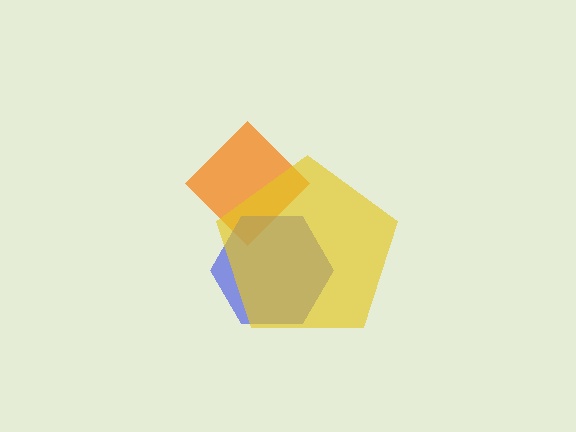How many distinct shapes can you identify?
There are 3 distinct shapes: an orange diamond, a blue hexagon, a yellow pentagon.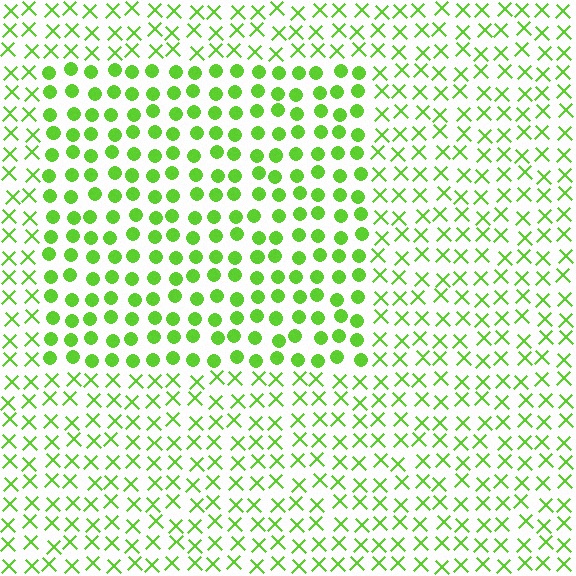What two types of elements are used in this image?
The image uses circles inside the rectangle region and X marks outside it.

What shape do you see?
I see a rectangle.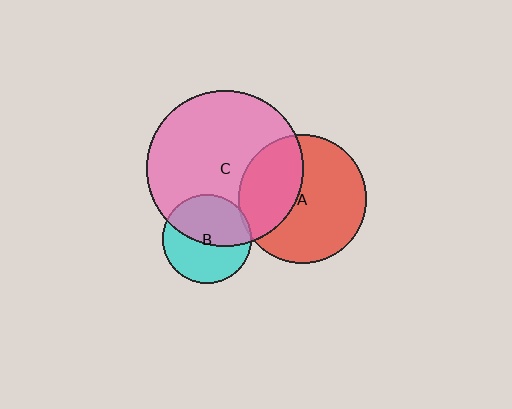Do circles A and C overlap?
Yes.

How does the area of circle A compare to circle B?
Approximately 2.1 times.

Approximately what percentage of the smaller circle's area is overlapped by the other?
Approximately 35%.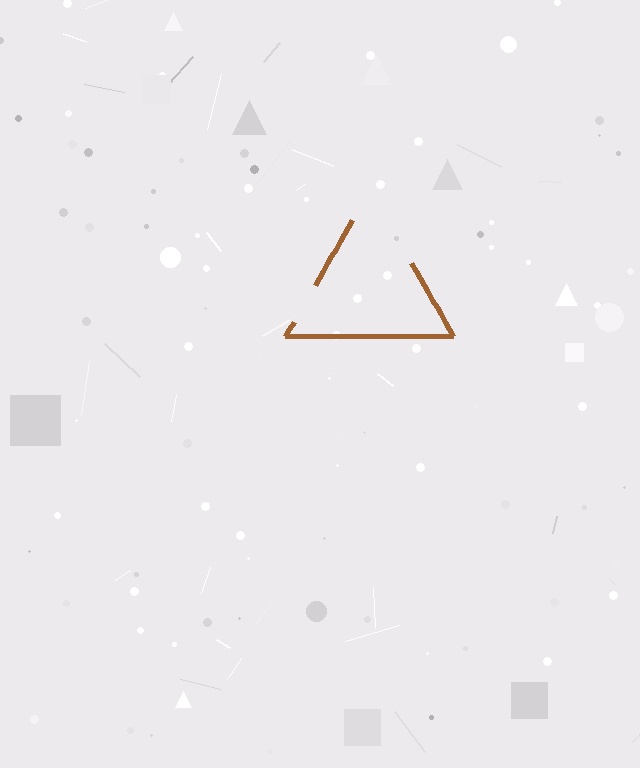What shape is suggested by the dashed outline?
The dashed outline suggests a triangle.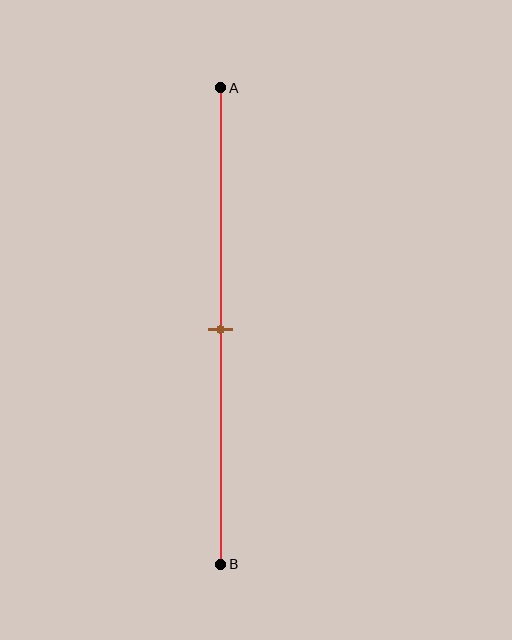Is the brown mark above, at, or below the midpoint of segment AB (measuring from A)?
The brown mark is approximately at the midpoint of segment AB.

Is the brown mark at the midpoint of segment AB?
Yes, the mark is approximately at the midpoint.